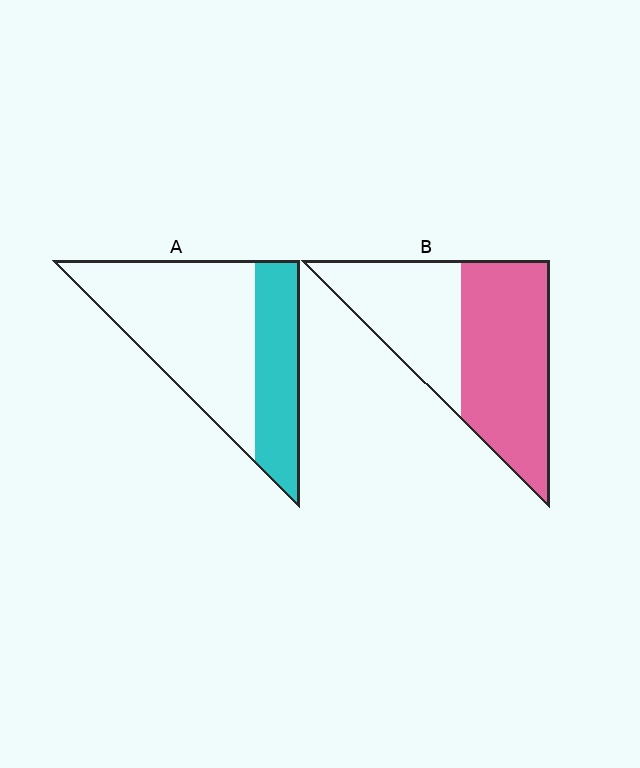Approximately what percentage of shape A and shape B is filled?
A is approximately 35% and B is approximately 60%.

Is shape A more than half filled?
No.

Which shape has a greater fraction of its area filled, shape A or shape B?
Shape B.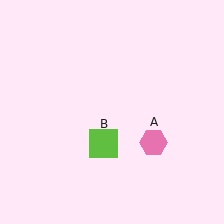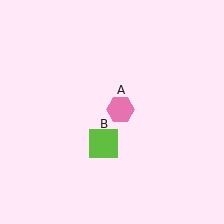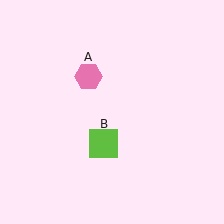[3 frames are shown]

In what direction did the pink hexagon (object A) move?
The pink hexagon (object A) moved up and to the left.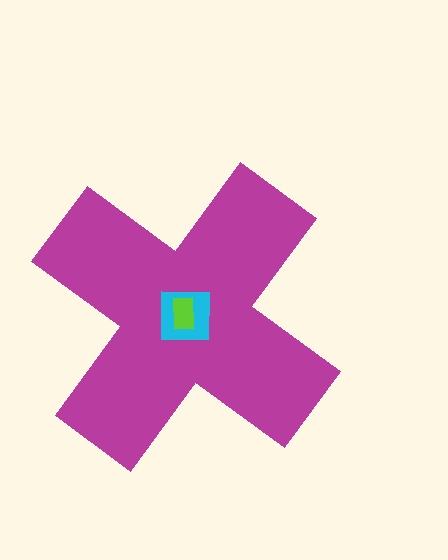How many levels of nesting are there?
3.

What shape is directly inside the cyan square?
The lime rectangle.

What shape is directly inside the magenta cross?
The cyan square.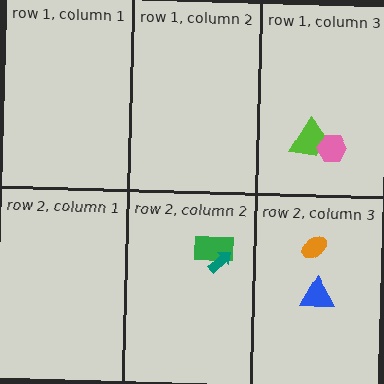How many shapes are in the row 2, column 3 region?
2.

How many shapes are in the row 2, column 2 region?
2.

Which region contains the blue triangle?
The row 2, column 3 region.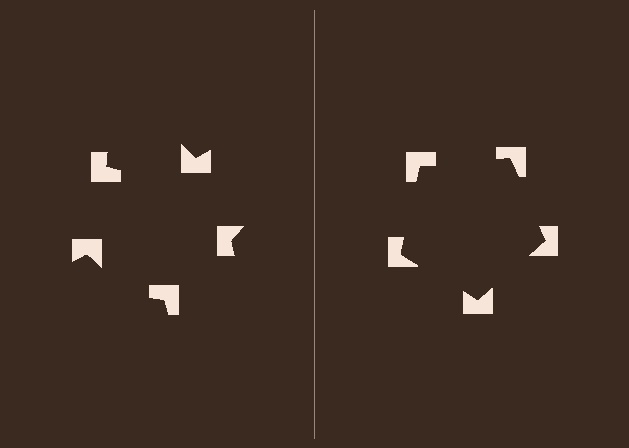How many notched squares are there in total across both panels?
10 — 5 on each side.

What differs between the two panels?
The notched squares are positioned identically on both sides; only the wedge orientations differ. On the right they align to a pentagon; on the left they are misaligned.